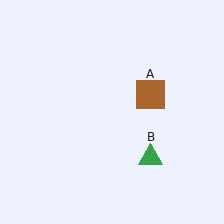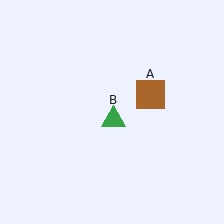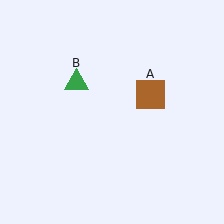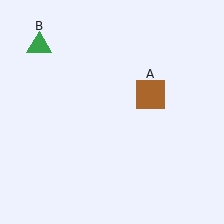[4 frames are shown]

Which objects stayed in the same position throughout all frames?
Brown square (object A) remained stationary.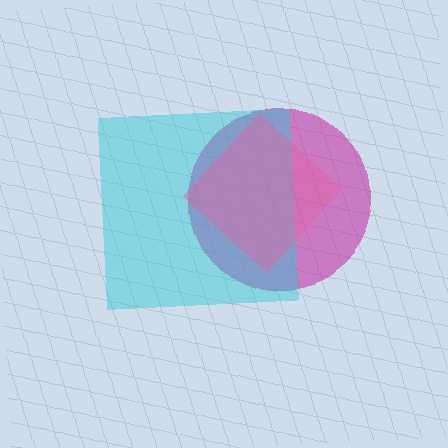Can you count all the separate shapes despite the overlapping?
Yes, there are 3 separate shapes.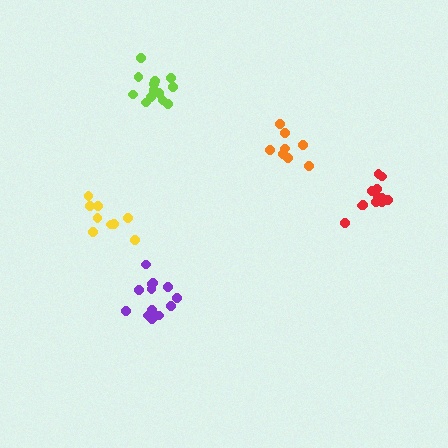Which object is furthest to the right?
The red cluster is rightmost.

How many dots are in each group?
Group 1: 9 dots, Group 2: 12 dots, Group 3: 13 dots, Group 4: 13 dots, Group 5: 8 dots (55 total).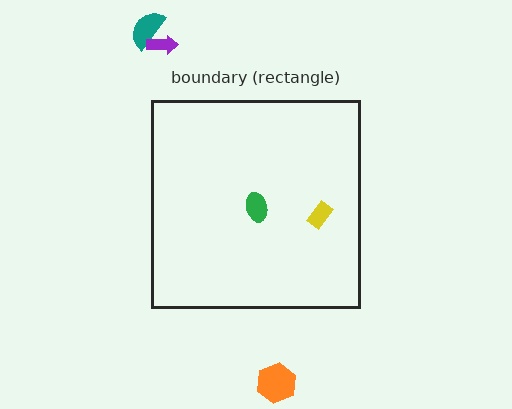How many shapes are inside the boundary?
2 inside, 3 outside.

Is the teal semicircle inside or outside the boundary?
Outside.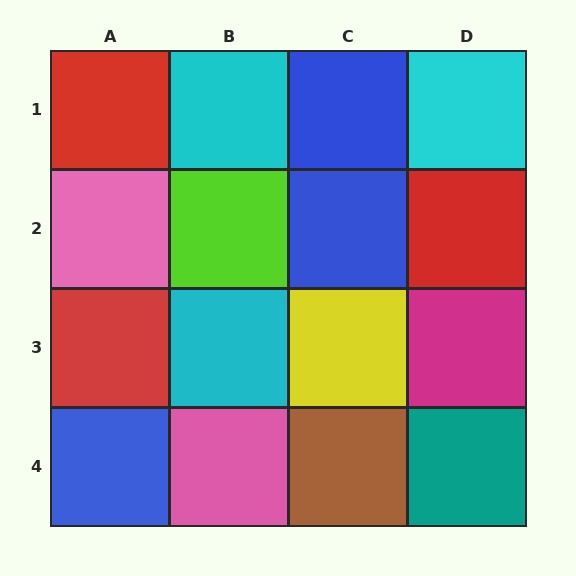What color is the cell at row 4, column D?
Teal.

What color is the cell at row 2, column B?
Lime.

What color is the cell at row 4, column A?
Blue.